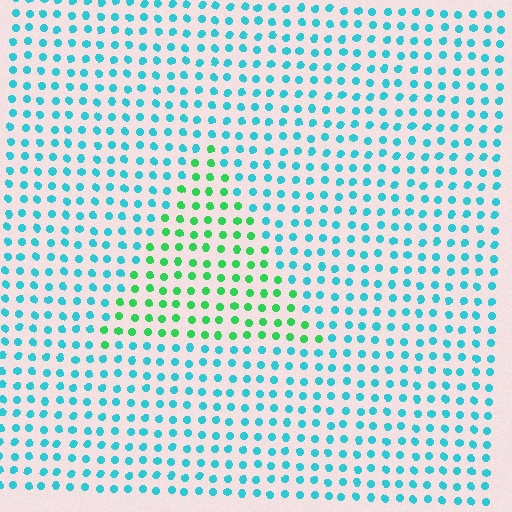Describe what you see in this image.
The image is filled with small cyan elements in a uniform arrangement. A triangle-shaped region is visible where the elements are tinted to a slightly different hue, forming a subtle color boundary.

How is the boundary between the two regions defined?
The boundary is defined purely by a slight shift in hue (about 50 degrees). Spacing, size, and orientation are identical on both sides.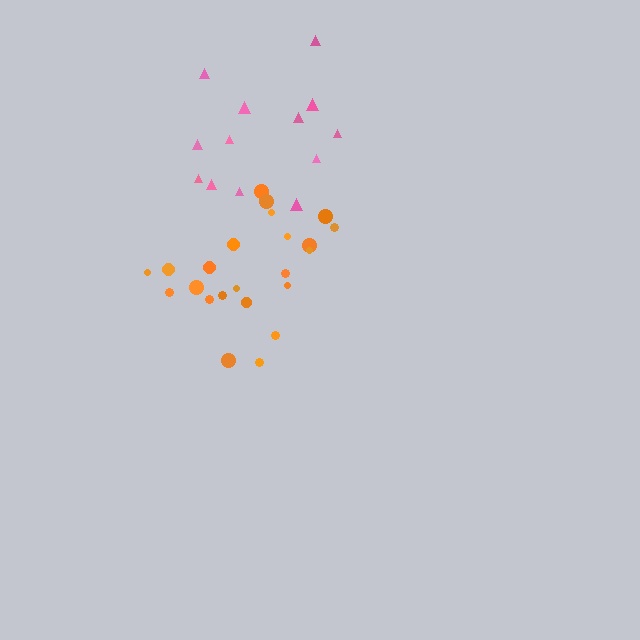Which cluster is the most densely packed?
Orange.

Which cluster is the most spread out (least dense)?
Pink.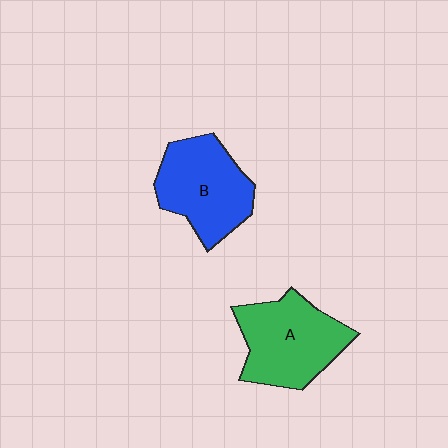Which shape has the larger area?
Shape A (green).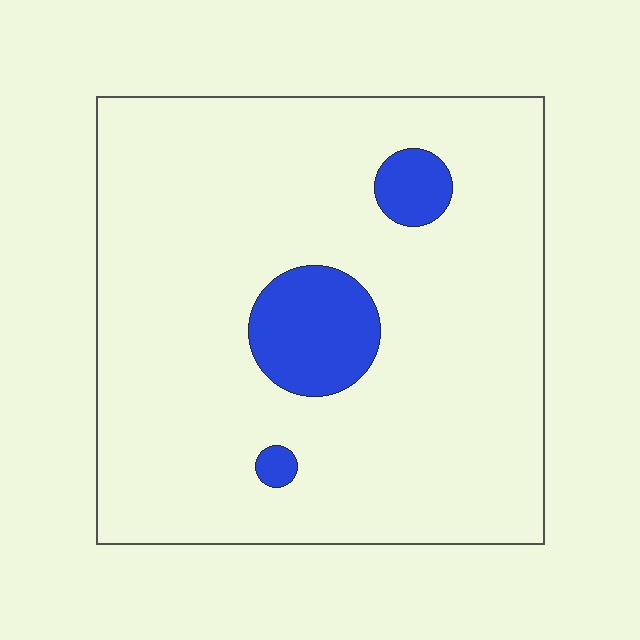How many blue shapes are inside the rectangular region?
3.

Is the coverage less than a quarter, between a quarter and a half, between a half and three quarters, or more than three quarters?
Less than a quarter.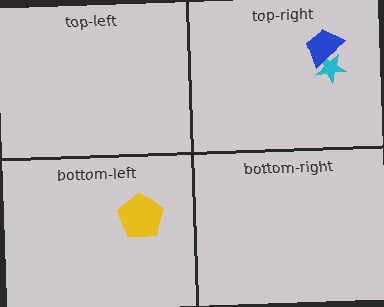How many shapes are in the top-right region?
2.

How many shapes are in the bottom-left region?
1.